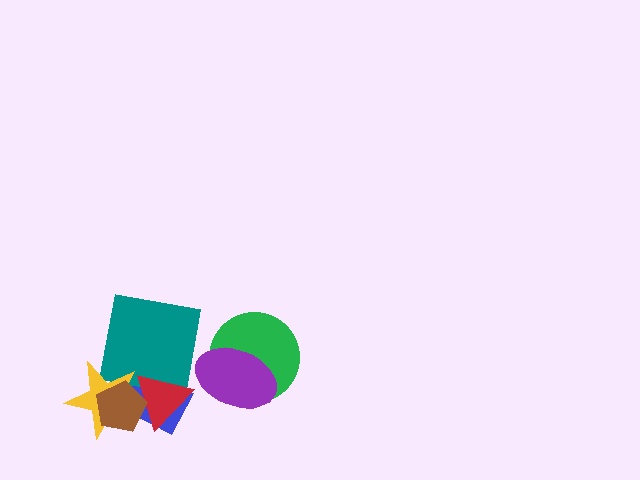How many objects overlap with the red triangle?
4 objects overlap with the red triangle.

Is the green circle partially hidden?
Yes, it is partially covered by another shape.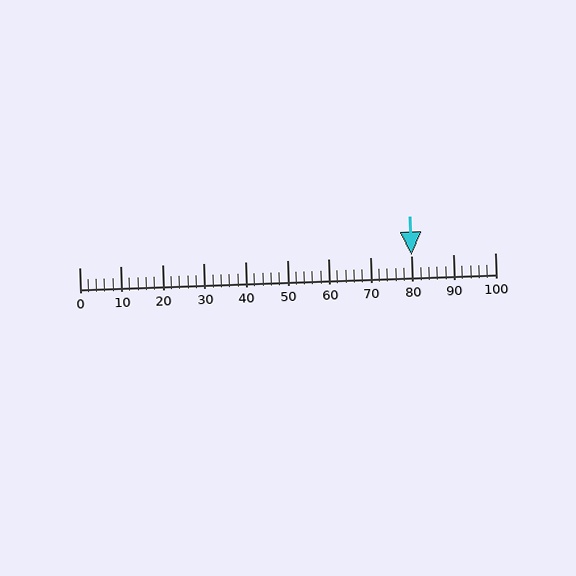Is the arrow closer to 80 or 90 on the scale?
The arrow is closer to 80.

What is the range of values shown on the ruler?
The ruler shows values from 0 to 100.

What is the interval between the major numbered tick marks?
The major tick marks are spaced 10 units apart.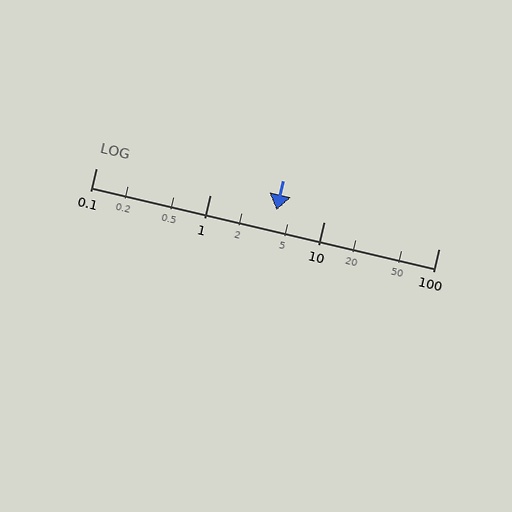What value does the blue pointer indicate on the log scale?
The pointer indicates approximately 3.8.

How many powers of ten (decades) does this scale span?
The scale spans 3 decades, from 0.1 to 100.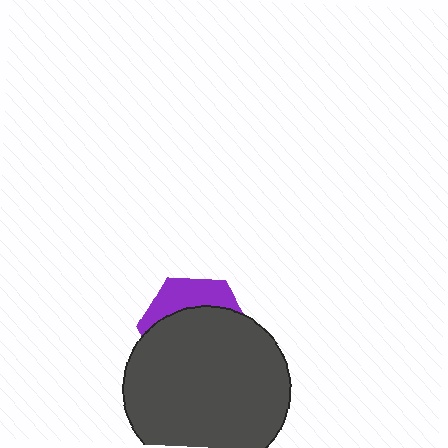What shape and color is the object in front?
The object in front is a dark gray circle.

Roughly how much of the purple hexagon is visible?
A small part of it is visible (roughly 30%).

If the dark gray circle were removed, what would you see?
You would see the complete purple hexagon.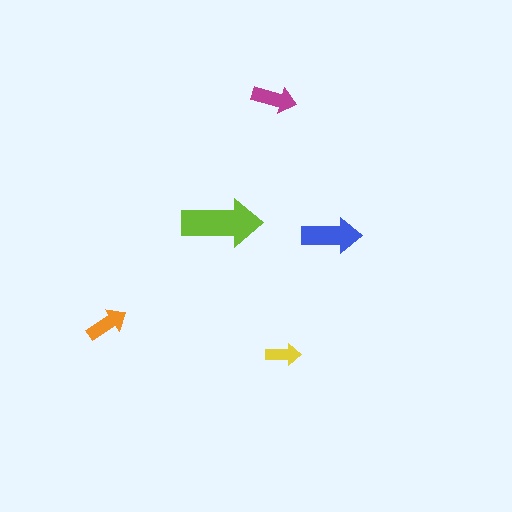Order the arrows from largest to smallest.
the lime one, the blue one, the magenta one, the orange one, the yellow one.